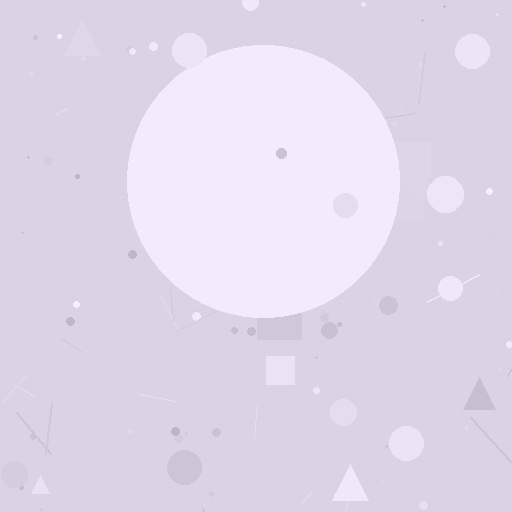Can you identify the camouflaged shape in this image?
The camouflaged shape is a circle.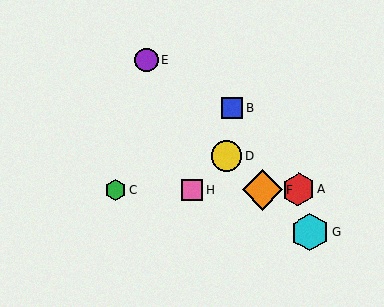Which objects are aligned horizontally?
Objects A, C, F, H are aligned horizontally.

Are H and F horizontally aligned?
Yes, both are at y≈190.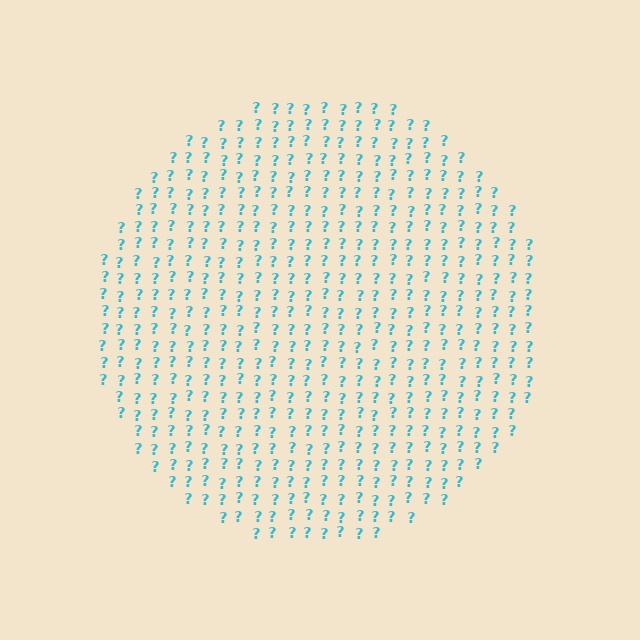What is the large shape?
The large shape is a circle.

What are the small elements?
The small elements are question marks.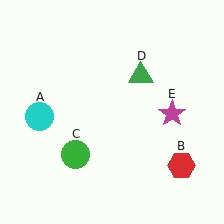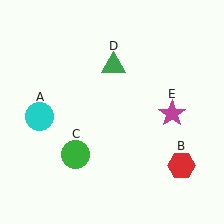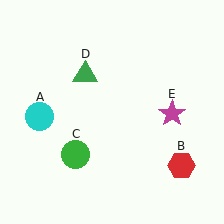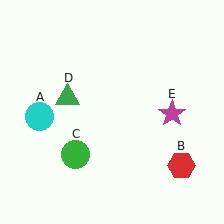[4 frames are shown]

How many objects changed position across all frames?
1 object changed position: green triangle (object D).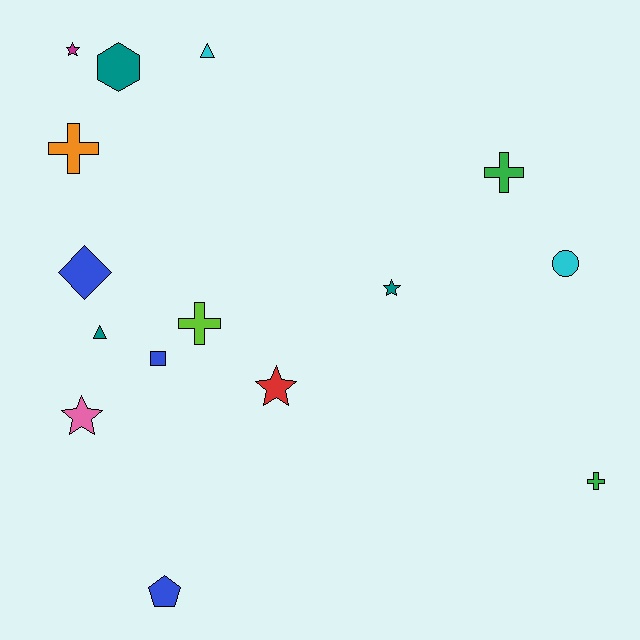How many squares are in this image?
There is 1 square.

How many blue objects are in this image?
There are 3 blue objects.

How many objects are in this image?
There are 15 objects.